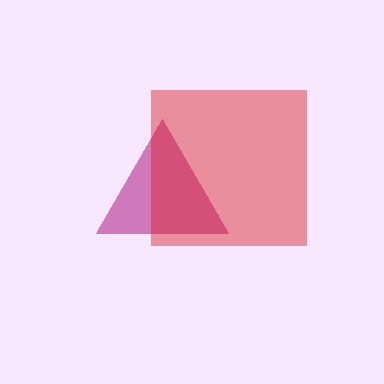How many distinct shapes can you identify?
There are 2 distinct shapes: a magenta triangle, a red square.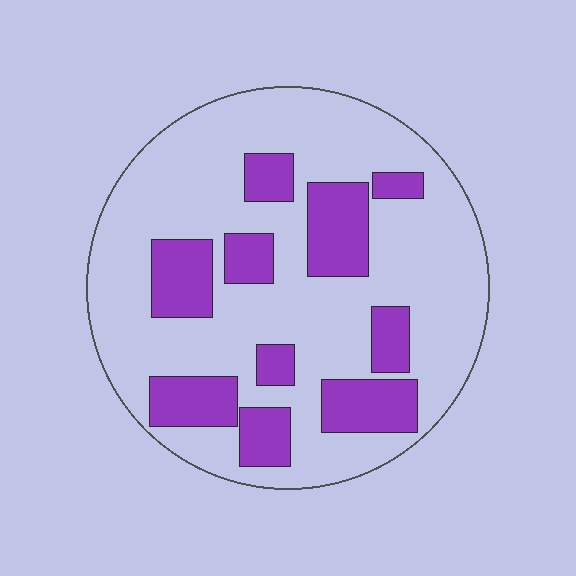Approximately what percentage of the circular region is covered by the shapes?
Approximately 25%.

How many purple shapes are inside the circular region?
10.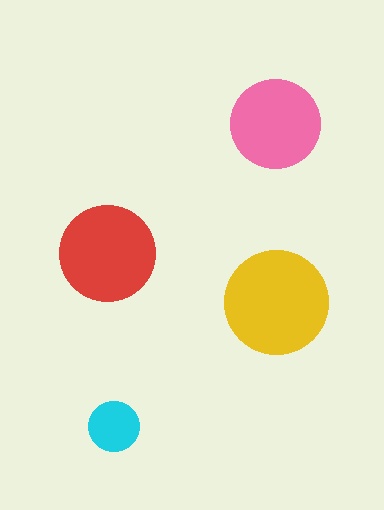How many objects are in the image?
There are 4 objects in the image.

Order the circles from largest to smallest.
the yellow one, the red one, the pink one, the cyan one.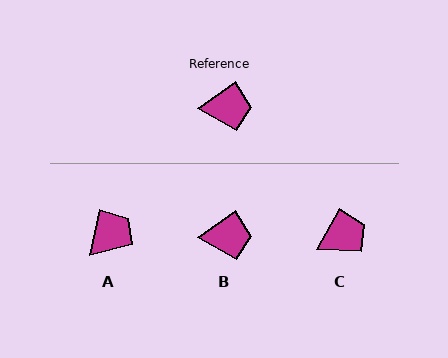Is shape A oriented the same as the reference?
No, it is off by about 42 degrees.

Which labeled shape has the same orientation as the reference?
B.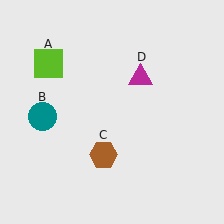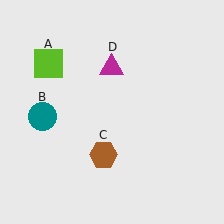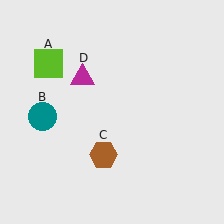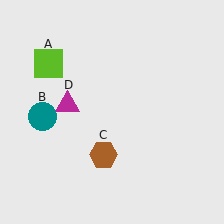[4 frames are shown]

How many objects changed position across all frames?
1 object changed position: magenta triangle (object D).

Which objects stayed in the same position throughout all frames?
Lime square (object A) and teal circle (object B) and brown hexagon (object C) remained stationary.